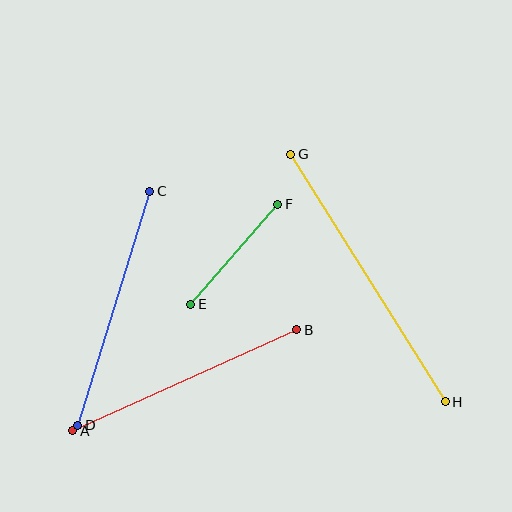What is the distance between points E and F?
The distance is approximately 133 pixels.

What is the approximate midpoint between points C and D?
The midpoint is at approximately (114, 308) pixels.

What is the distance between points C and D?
The distance is approximately 245 pixels.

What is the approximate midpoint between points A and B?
The midpoint is at approximately (185, 380) pixels.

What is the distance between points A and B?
The distance is approximately 246 pixels.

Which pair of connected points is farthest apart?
Points G and H are farthest apart.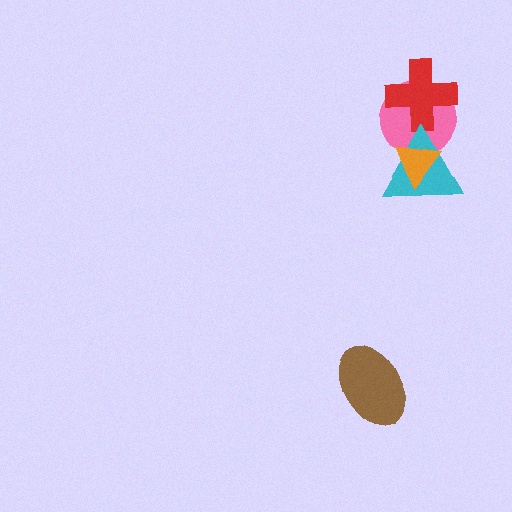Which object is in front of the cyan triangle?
The orange triangle is in front of the cyan triangle.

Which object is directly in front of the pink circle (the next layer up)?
The red cross is directly in front of the pink circle.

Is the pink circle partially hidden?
Yes, it is partially covered by another shape.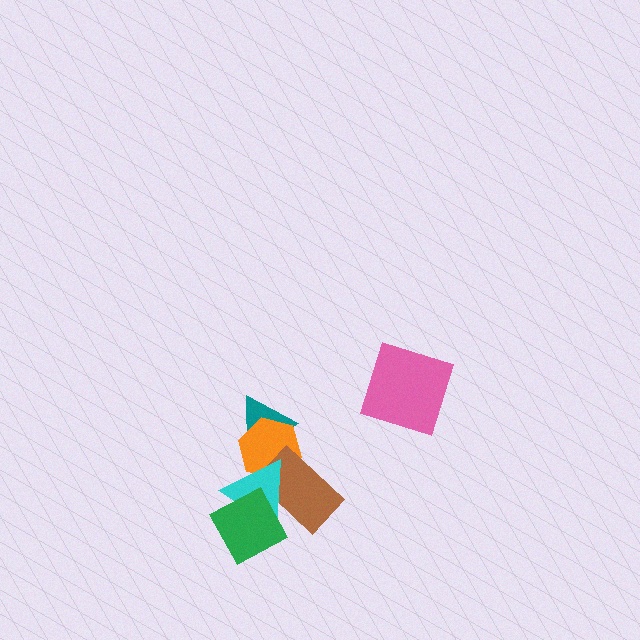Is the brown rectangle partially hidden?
Yes, it is partially covered by another shape.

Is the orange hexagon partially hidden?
Yes, it is partially covered by another shape.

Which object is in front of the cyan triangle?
The green diamond is in front of the cyan triangle.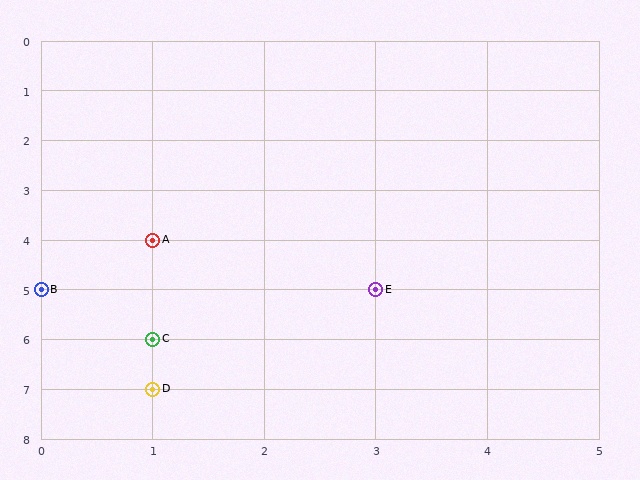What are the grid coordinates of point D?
Point D is at grid coordinates (1, 7).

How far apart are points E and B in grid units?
Points E and B are 3 columns apart.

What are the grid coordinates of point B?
Point B is at grid coordinates (0, 5).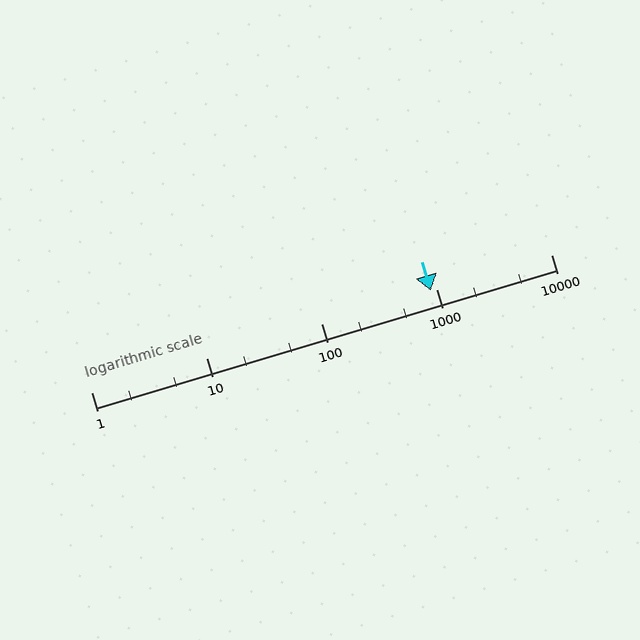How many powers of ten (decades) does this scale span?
The scale spans 4 decades, from 1 to 10000.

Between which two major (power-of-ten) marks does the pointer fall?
The pointer is between 100 and 1000.